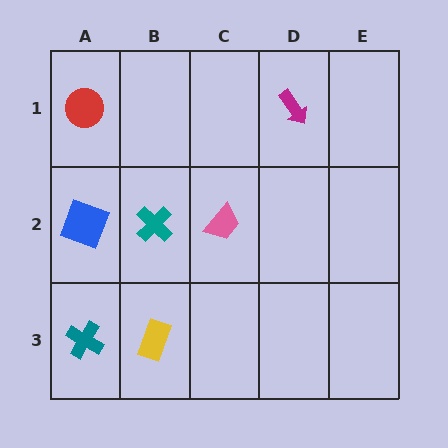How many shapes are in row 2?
3 shapes.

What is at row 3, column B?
A yellow rectangle.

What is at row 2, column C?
A pink trapezoid.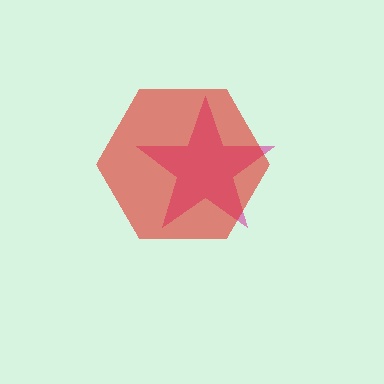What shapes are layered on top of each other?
The layered shapes are: a magenta star, a red hexagon.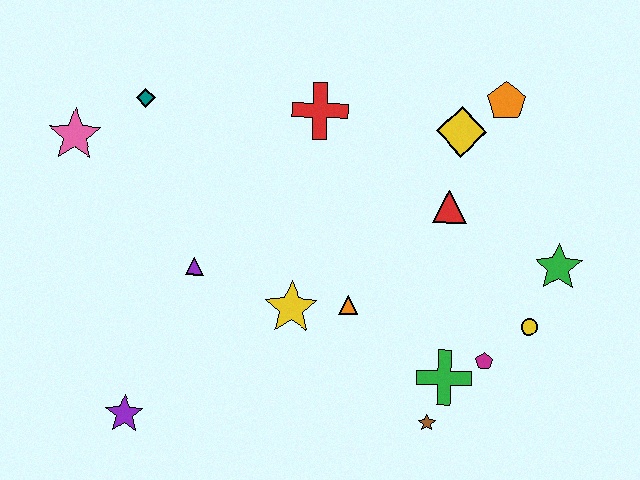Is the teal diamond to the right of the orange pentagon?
No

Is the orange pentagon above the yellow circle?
Yes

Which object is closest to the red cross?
The yellow diamond is closest to the red cross.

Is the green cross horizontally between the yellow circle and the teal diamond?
Yes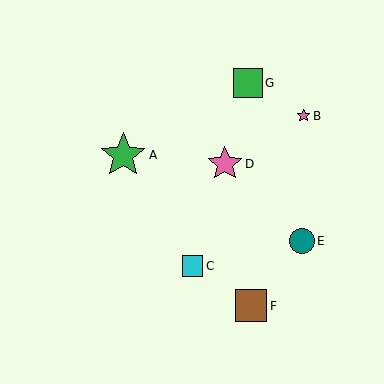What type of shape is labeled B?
Shape B is a pink star.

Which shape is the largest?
The green star (labeled A) is the largest.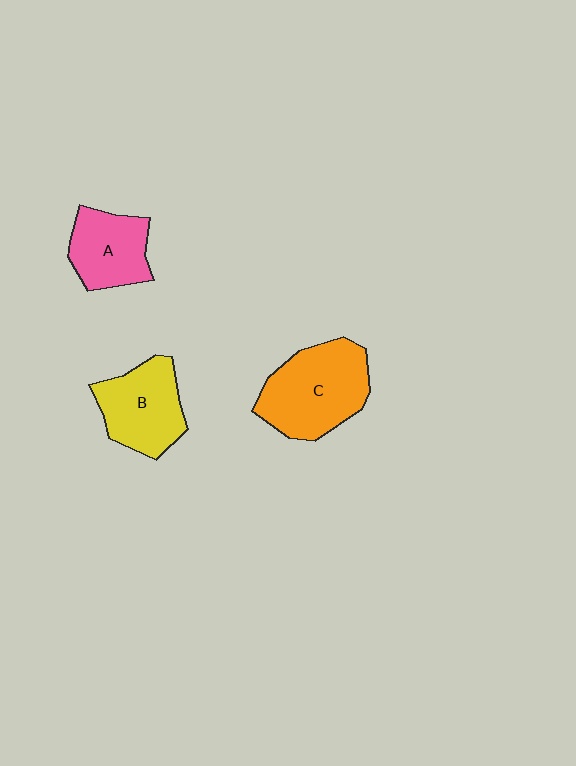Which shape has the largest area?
Shape C (orange).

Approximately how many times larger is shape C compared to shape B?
Approximately 1.3 times.